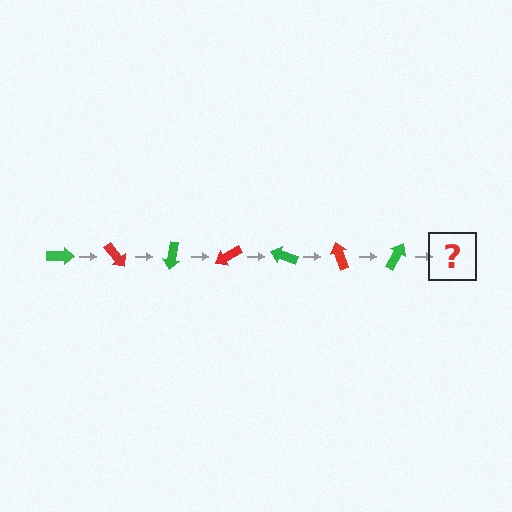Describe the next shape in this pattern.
It should be a red arrow, rotated 350 degrees from the start.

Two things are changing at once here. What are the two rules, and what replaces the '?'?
The two rules are that it rotates 50 degrees each step and the color cycles through green and red. The '?' should be a red arrow, rotated 350 degrees from the start.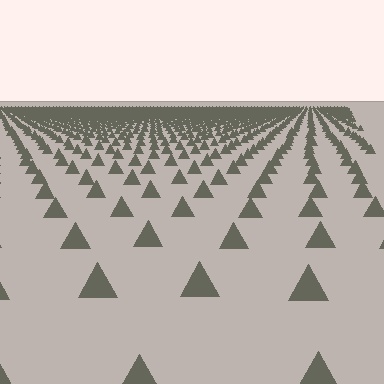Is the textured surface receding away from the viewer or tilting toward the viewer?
The surface is receding away from the viewer. Texture elements get smaller and denser toward the top.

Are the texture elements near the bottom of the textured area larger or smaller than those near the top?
Larger. Near the bottom, elements are closer to the viewer and appear at a bigger on-screen size.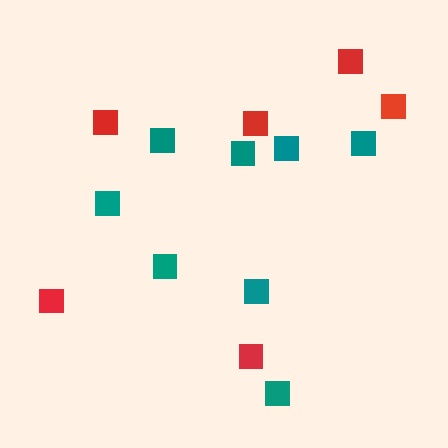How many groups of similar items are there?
There are 2 groups: one group of teal squares (8) and one group of red squares (6).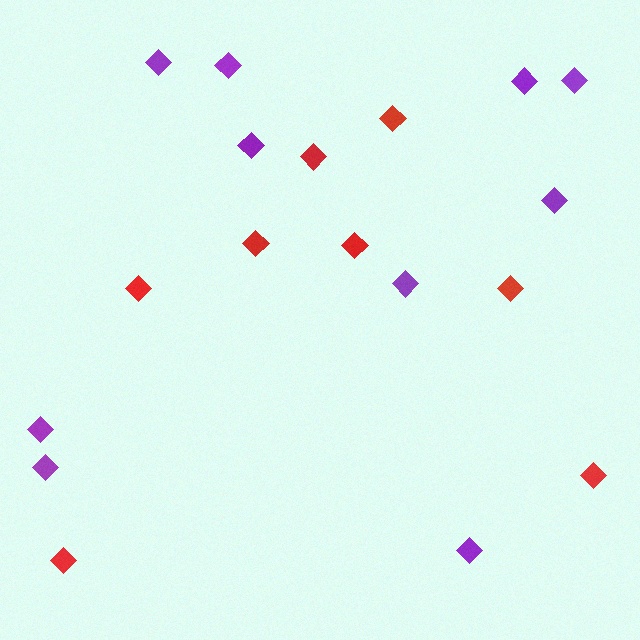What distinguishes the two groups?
There are 2 groups: one group of purple diamonds (10) and one group of red diamonds (8).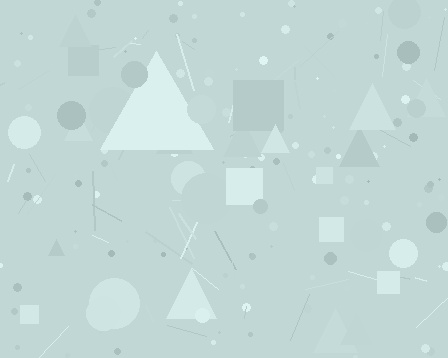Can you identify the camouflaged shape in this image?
The camouflaged shape is a triangle.